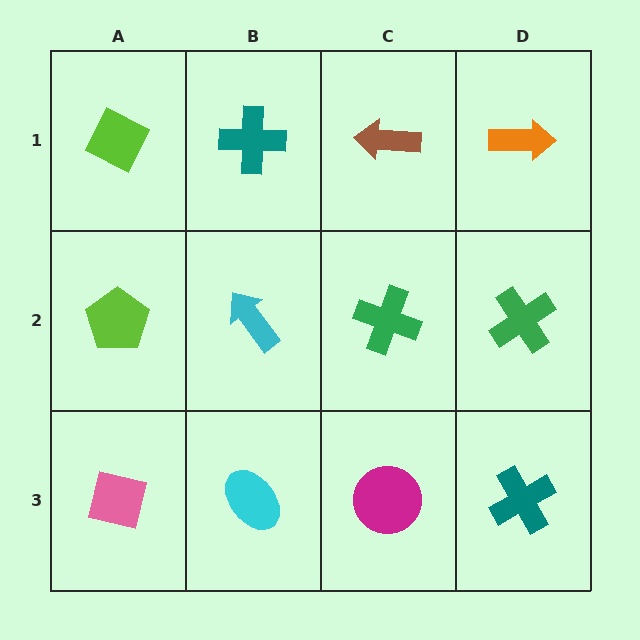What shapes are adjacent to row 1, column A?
A lime pentagon (row 2, column A), a teal cross (row 1, column B).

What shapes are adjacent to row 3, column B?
A cyan arrow (row 2, column B), a pink square (row 3, column A), a magenta circle (row 3, column C).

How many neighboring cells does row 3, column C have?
3.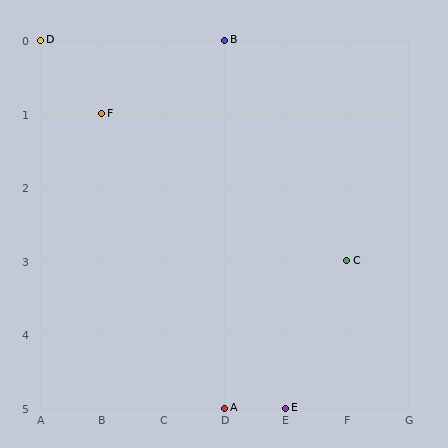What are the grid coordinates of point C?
Point C is at grid coordinates (F, 3).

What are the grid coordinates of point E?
Point E is at grid coordinates (E, 5).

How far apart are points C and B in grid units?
Points C and B are 2 columns and 3 rows apart (about 3.6 grid units diagonally).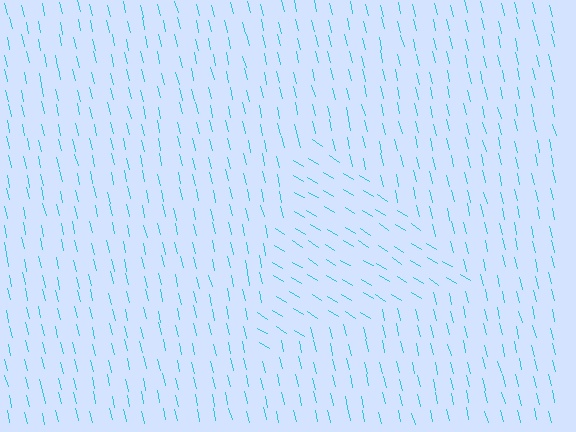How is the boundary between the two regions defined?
The boundary is defined purely by a change in line orientation (approximately 45 degrees difference). All lines are the same color and thickness.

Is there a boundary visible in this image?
Yes, there is a texture boundary formed by a change in line orientation.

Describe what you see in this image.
The image is filled with small cyan line segments. A triangle region in the image has lines oriented differently from the surrounding lines, creating a visible texture boundary.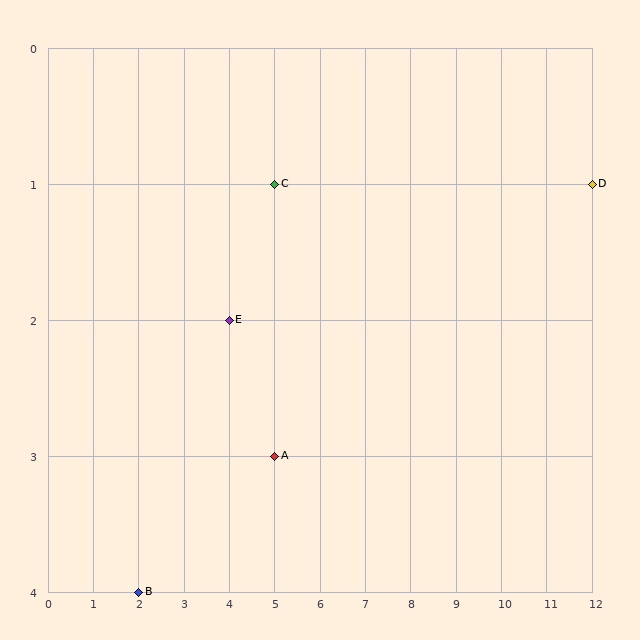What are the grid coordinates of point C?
Point C is at grid coordinates (5, 1).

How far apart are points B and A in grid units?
Points B and A are 3 columns and 1 row apart (about 3.2 grid units diagonally).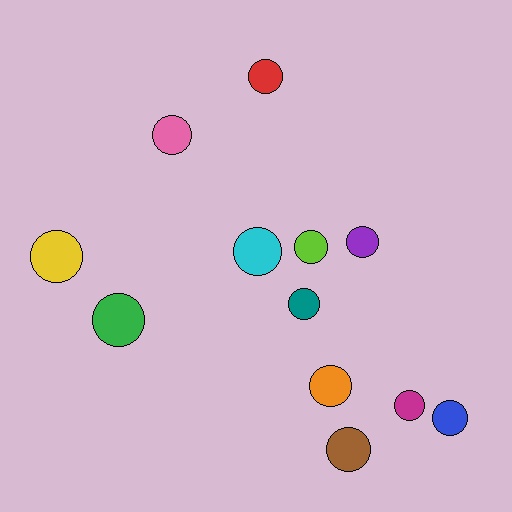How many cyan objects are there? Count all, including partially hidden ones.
There is 1 cyan object.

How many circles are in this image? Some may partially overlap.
There are 12 circles.